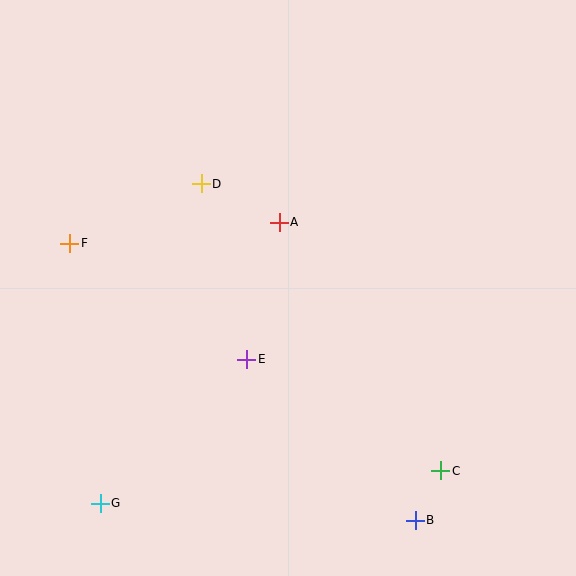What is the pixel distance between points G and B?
The distance between G and B is 316 pixels.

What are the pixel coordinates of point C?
Point C is at (440, 471).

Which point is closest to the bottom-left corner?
Point G is closest to the bottom-left corner.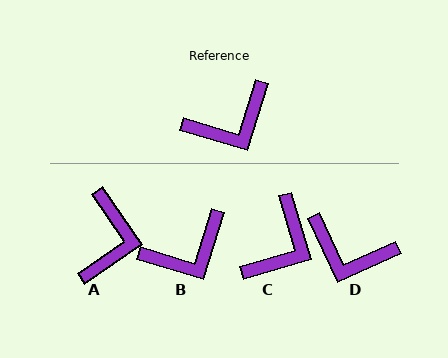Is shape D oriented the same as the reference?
No, it is off by about 48 degrees.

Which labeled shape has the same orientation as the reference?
B.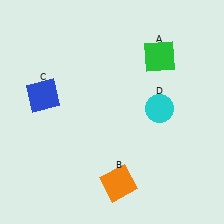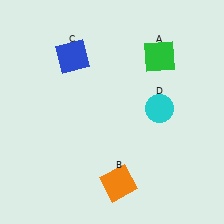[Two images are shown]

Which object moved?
The blue square (C) moved up.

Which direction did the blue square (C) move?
The blue square (C) moved up.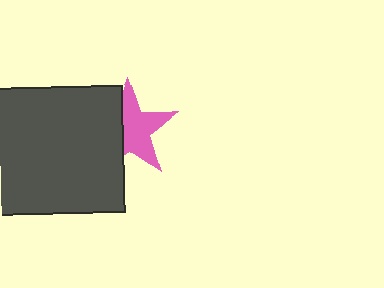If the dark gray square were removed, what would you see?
You would see the complete pink star.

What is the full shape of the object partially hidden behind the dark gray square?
The partially hidden object is a pink star.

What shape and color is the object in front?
The object in front is a dark gray square.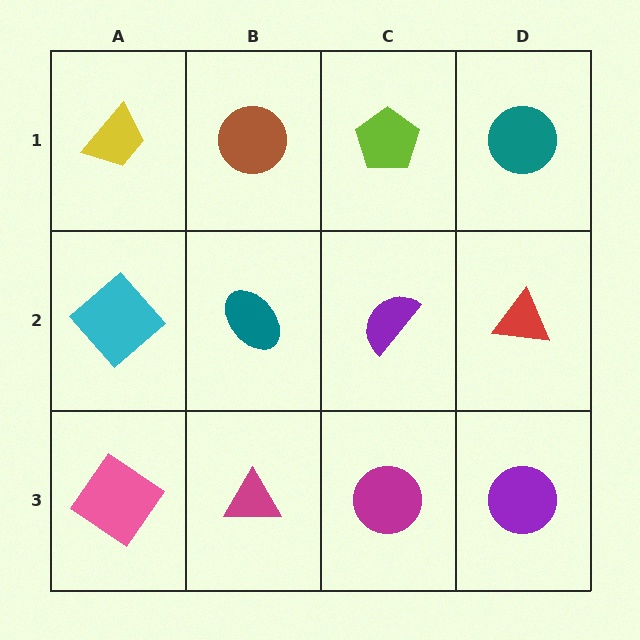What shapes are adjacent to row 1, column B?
A teal ellipse (row 2, column B), a yellow trapezoid (row 1, column A), a lime pentagon (row 1, column C).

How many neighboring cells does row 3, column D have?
2.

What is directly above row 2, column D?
A teal circle.